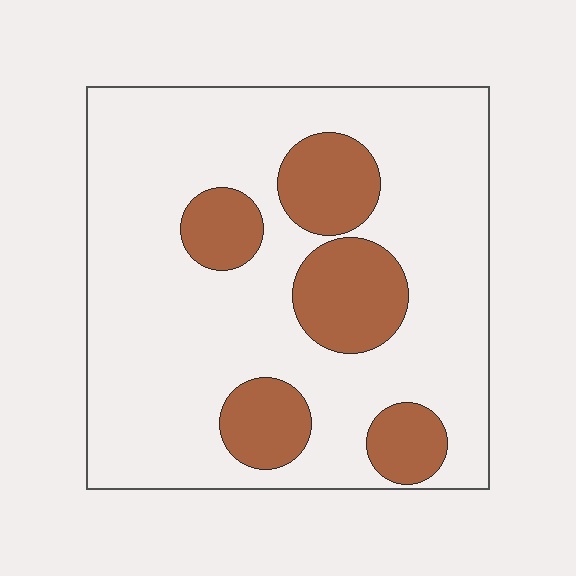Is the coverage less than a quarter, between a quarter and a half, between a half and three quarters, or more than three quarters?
Less than a quarter.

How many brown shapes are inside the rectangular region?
5.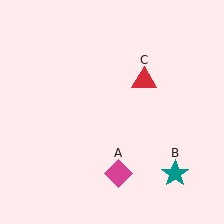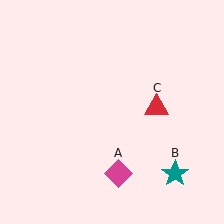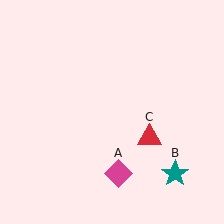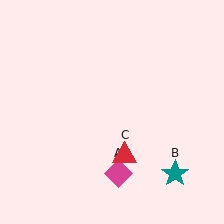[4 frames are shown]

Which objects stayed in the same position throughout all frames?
Magenta diamond (object A) and teal star (object B) remained stationary.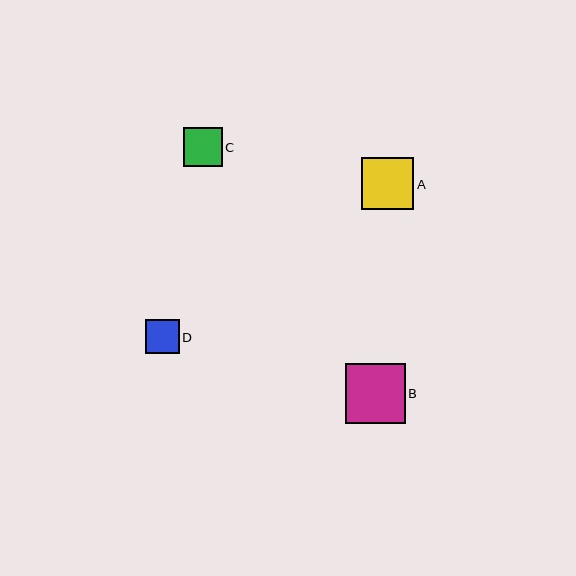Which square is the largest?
Square B is the largest with a size of approximately 60 pixels.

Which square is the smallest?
Square D is the smallest with a size of approximately 34 pixels.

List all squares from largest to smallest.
From largest to smallest: B, A, C, D.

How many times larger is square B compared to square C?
Square B is approximately 1.6 times the size of square C.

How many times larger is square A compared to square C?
Square A is approximately 1.4 times the size of square C.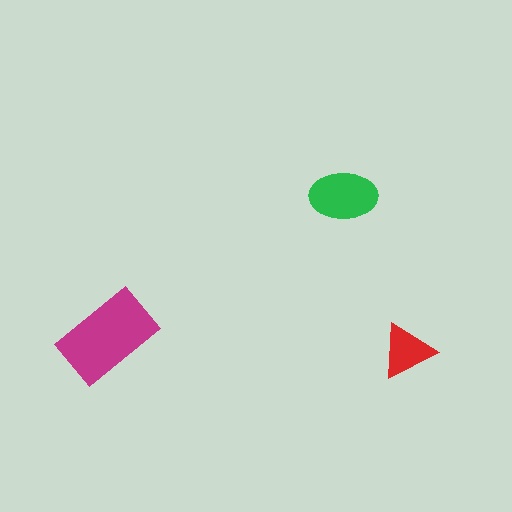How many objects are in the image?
There are 3 objects in the image.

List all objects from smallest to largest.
The red triangle, the green ellipse, the magenta rectangle.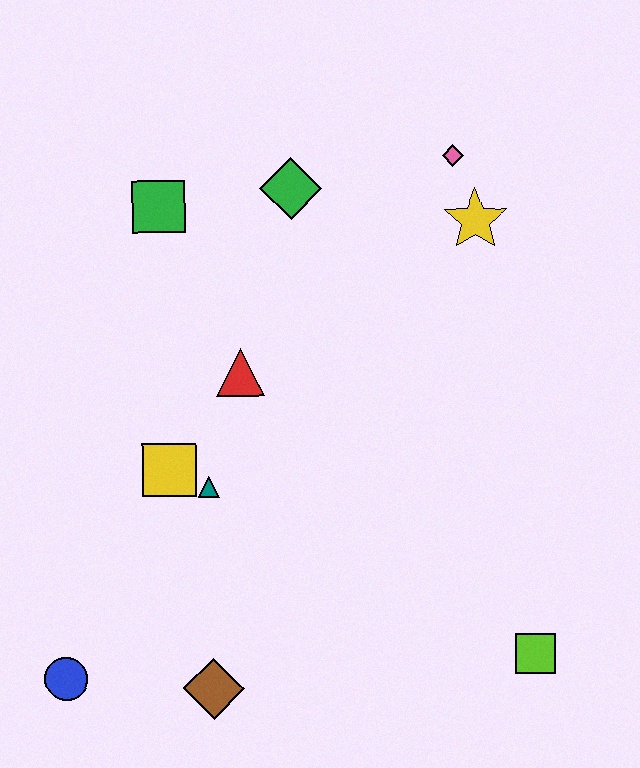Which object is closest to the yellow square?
The teal triangle is closest to the yellow square.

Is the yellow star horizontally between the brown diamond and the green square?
No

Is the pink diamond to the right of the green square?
Yes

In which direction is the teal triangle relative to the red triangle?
The teal triangle is below the red triangle.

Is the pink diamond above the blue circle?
Yes